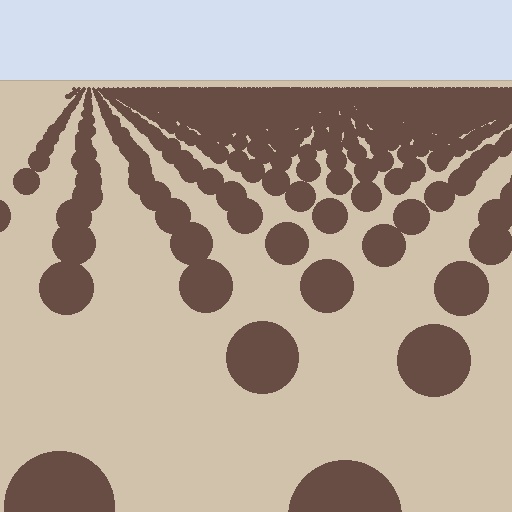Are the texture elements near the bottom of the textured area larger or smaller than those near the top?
Larger. Near the bottom, elements are closer to the viewer and appear at a bigger on-screen size.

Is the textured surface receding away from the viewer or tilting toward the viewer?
The surface is receding away from the viewer. Texture elements get smaller and denser toward the top.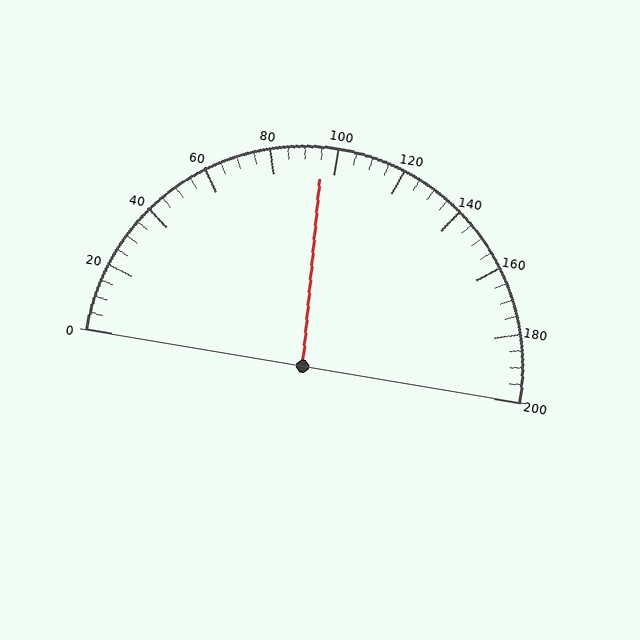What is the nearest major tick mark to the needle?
The nearest major tick mark is 100.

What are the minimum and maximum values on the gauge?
The gauge ranges from 0 to 200.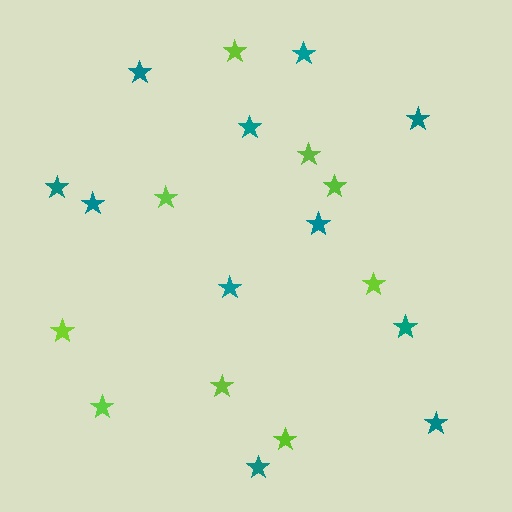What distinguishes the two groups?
There are 2 groups: one group of teal stars (11) and one group of lime stars (9).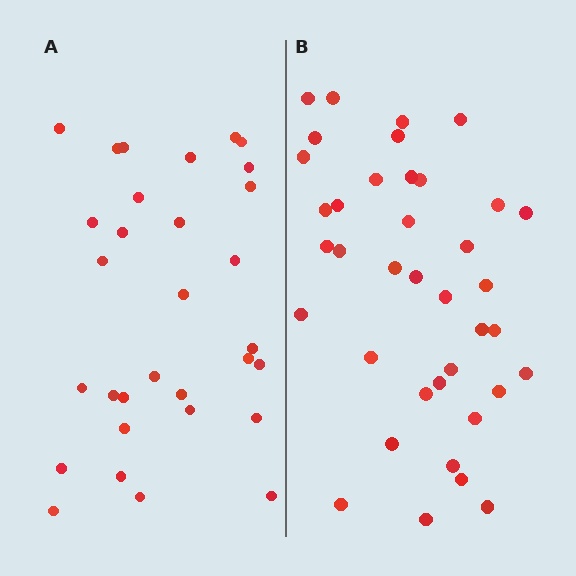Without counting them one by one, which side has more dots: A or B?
Region B (the right region) has more dots.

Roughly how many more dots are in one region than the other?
Region B has roughly 8 or so more dots than region A.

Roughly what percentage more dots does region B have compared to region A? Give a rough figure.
About 25% more.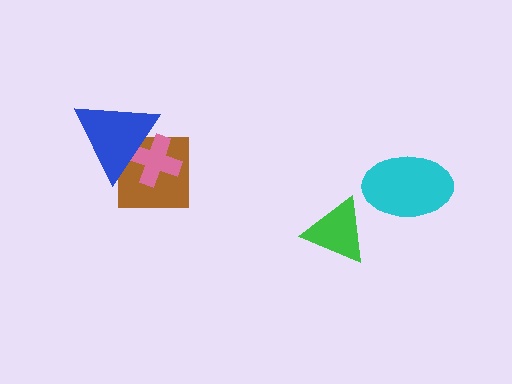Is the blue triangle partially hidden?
No, no other shape covers it.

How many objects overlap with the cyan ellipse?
0 objects overlap with the cyan ellipse.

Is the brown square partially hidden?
Yes, it is partially covered by another shape.